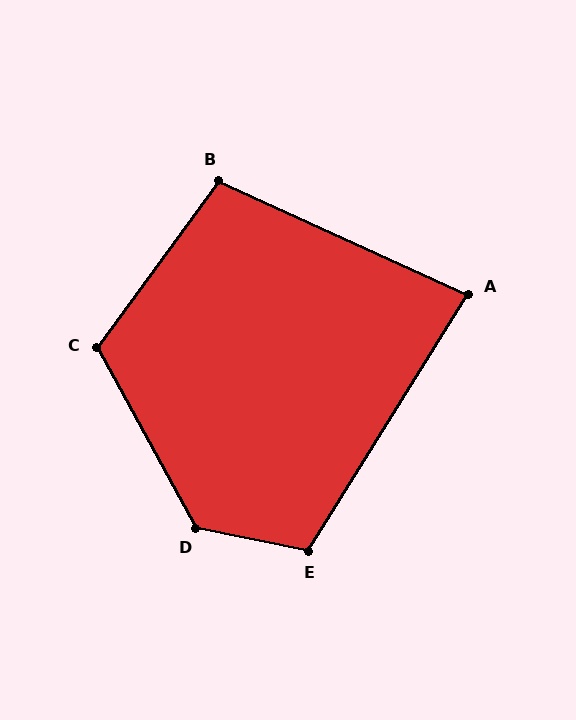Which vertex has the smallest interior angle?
A, at approximately 82 degrees.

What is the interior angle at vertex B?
Approximately 102 degrees (obtuse).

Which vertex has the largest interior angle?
D, at approximately 130 degrees.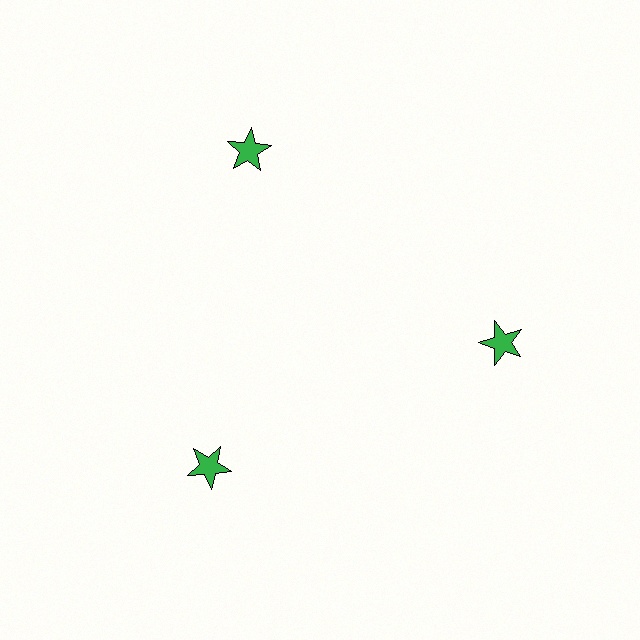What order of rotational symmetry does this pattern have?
This pattern has 3-fold rotational symmetry.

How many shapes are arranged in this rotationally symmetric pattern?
There are 3 shapes, arranged in 3 groups of 1.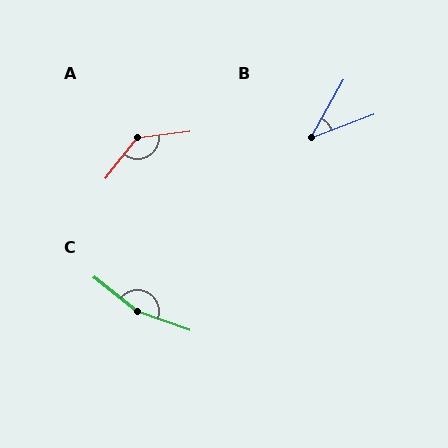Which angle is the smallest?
B, at approximately 40 degrees.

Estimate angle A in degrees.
Approximately 135 degrees.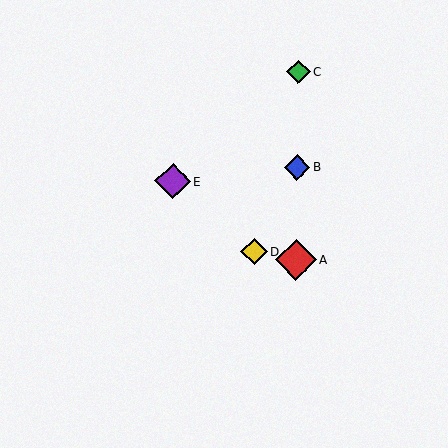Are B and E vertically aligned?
No, B is at x≈297 and E is at x≈173.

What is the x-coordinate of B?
Object B is at x≈297.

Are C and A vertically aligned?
Yes, both are at x≈298.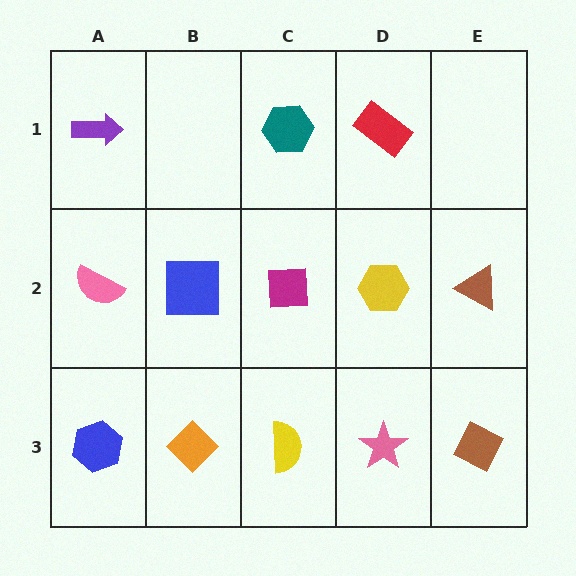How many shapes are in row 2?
5 shapes.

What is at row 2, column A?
A pink semicircle.